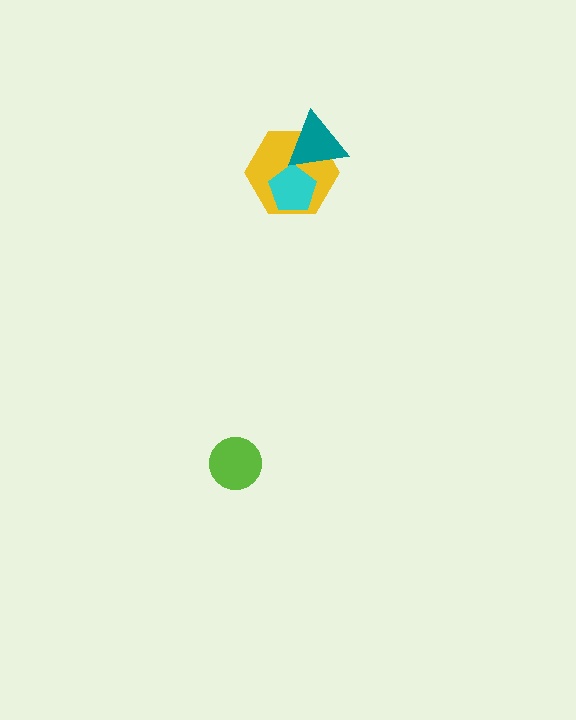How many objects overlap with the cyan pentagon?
2 objects overlap with the cyan pentagon.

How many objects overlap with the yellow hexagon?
2 objects overlap with the yellow hexagon.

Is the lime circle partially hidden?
No, no other shape covers it.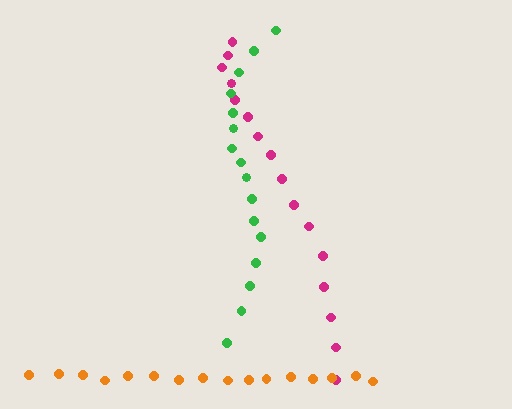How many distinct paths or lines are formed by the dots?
There are 3 distinct paths.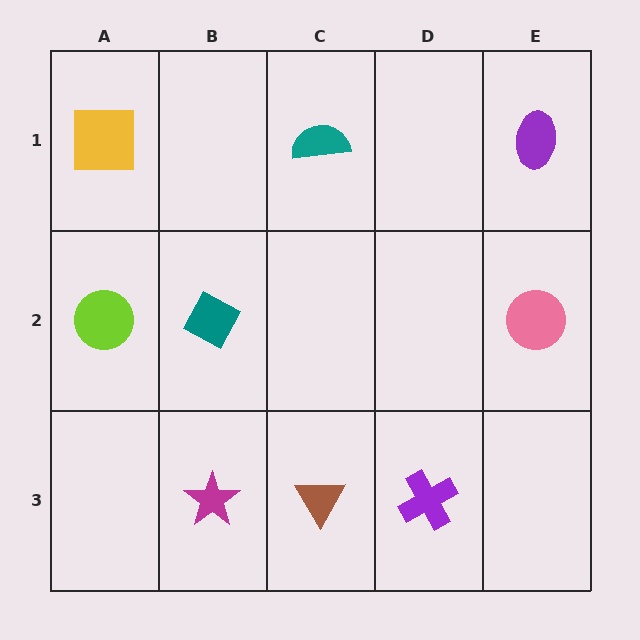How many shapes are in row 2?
3 shapes.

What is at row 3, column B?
A magenta star.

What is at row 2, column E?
A pink circle.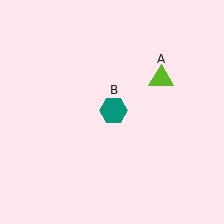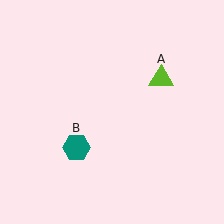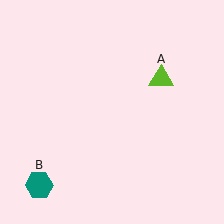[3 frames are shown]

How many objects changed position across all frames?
1 object changed position: teal hexagon (object B).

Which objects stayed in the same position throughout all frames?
Lime triangle (object A) remained stationary.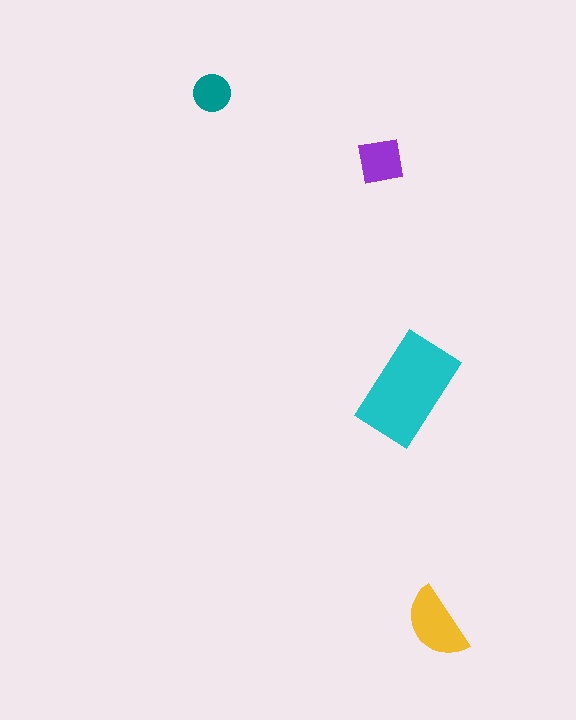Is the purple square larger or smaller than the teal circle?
Larger.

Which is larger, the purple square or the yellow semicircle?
The yellow semicircle.